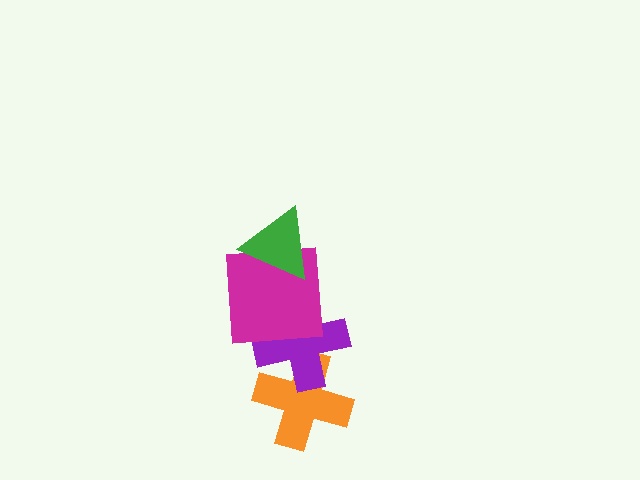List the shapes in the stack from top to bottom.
From top to bottom: the green triangle, the magenta square, the purple cross, the orange cross.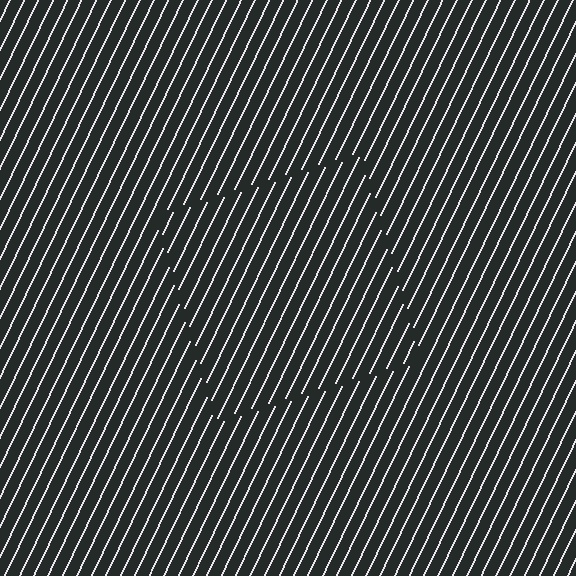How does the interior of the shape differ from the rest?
The interior of the shape contains the same grating, shifted by half a period — the contour is defined by the phase discontinuity where line-ends from the inner and outer gratings abut.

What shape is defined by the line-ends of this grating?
An illusory square. The interior of the shape contains the same grating, shifted by half a period — the contour is defined by the phase discontinuity where line-ends from the inner and outer gratings abut.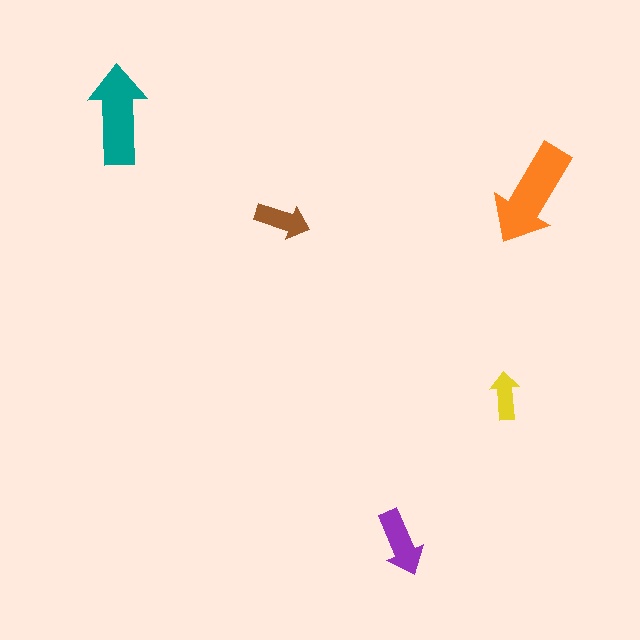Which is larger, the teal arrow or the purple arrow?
The teal one.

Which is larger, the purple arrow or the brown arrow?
The purple one.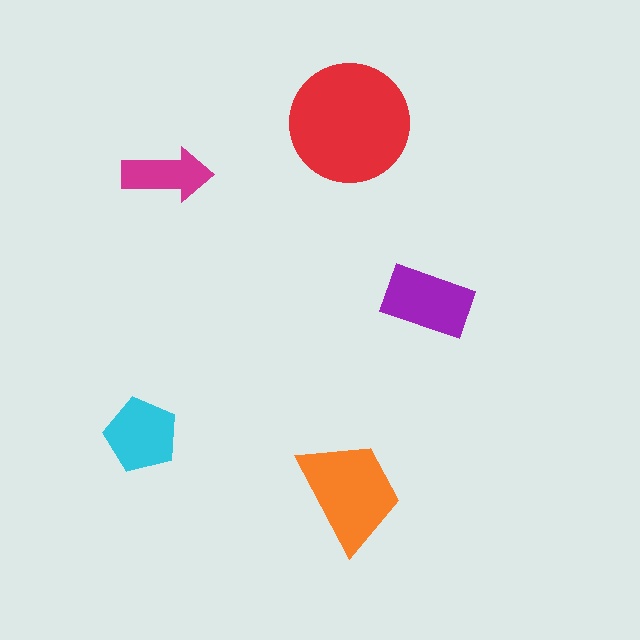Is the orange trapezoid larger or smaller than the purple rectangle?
Larger.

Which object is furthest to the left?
The cyan pentagon is leftmost.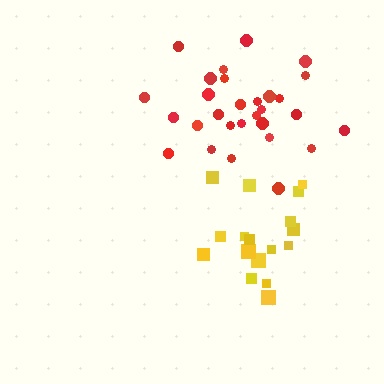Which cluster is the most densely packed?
Yellow.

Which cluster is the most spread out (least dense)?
Red.